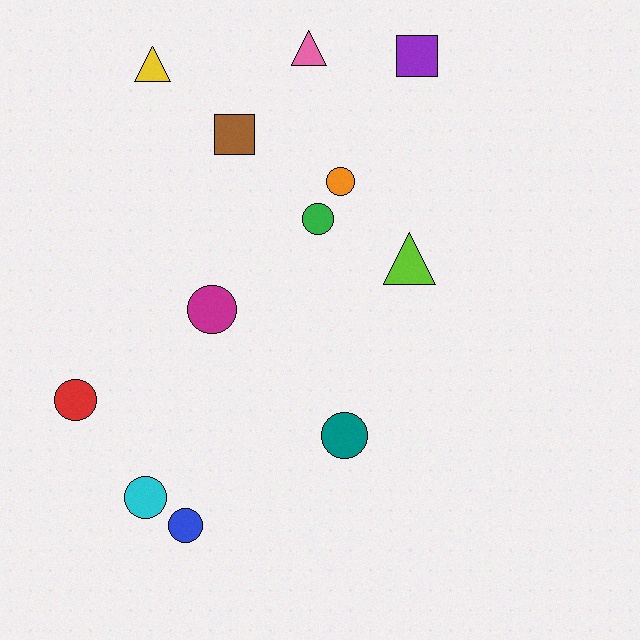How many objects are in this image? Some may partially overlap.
There are 12 objects.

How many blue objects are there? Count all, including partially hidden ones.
There is 1 blue object.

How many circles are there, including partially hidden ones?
There are 7 circles.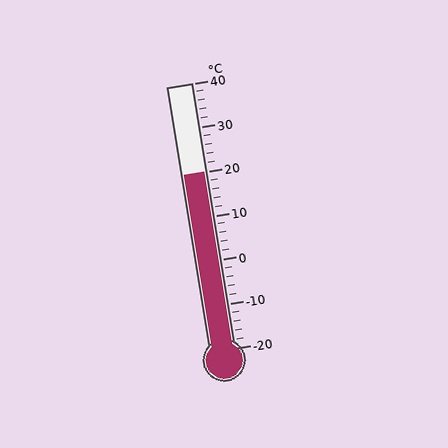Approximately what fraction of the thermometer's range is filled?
The thermometer is filled to approximately 65% of its range.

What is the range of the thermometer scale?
The thermometer scale ranges from -20°C to 40°C.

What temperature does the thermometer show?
The thermometer shows approximately 20°C.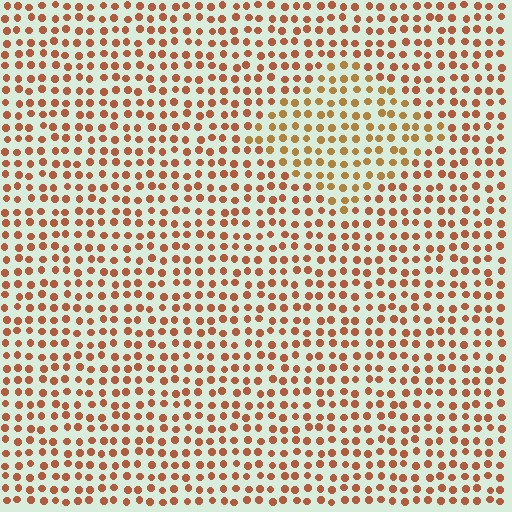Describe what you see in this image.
The image is filled with small brown elements in a uniform arrangement. A diamond-shaped region is visible where the elements are tinted to a slightly different hue, forming a subtle color boundary.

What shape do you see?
I see a diamond.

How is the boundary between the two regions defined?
The boundary is defined purely by a slight shift in hue (about 21 degrees). Spacing, size, and orientation are identical on both sides.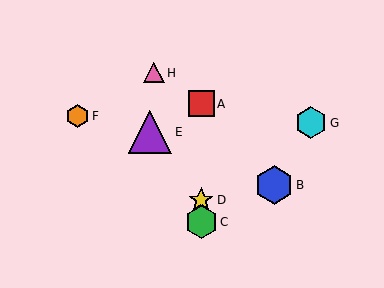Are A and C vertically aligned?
Yes, both are at x≈201.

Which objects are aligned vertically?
Objects A, C, D are aligned vertically.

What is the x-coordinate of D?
Object D is at x≈201.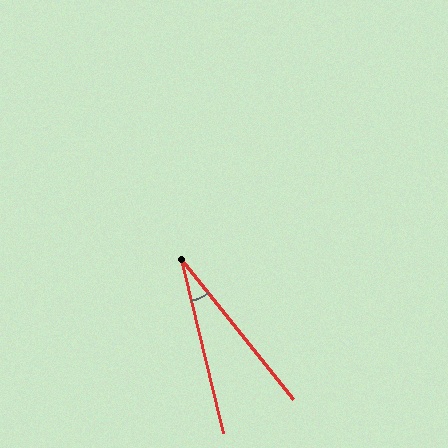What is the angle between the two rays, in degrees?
Approximately 25 degrees.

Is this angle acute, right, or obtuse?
It is acute.